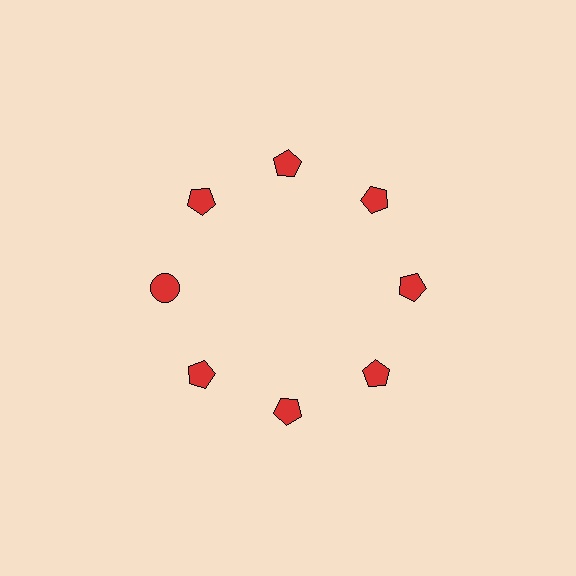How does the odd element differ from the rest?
It has a different shape: circle instead of pentagon.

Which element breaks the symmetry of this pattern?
The red circle at roughly the 9 o'clock position breaks the symmetry. All other shapes are red pentagons.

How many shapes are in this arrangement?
There are 8 shapes arranged in a ring pattern.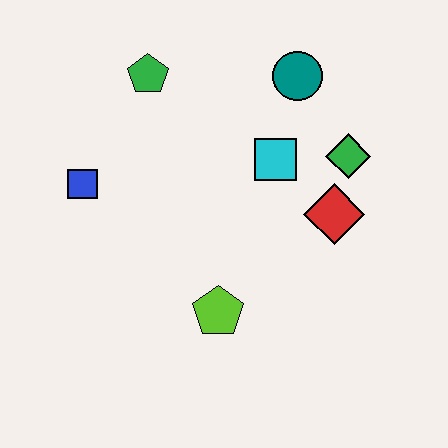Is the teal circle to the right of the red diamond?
No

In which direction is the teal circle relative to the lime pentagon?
The teal circle is above the lime pentagon.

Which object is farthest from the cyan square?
The blue square is farthest from the cyan square.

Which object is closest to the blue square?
The green pentagon is closest to the blue square.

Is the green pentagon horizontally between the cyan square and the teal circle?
No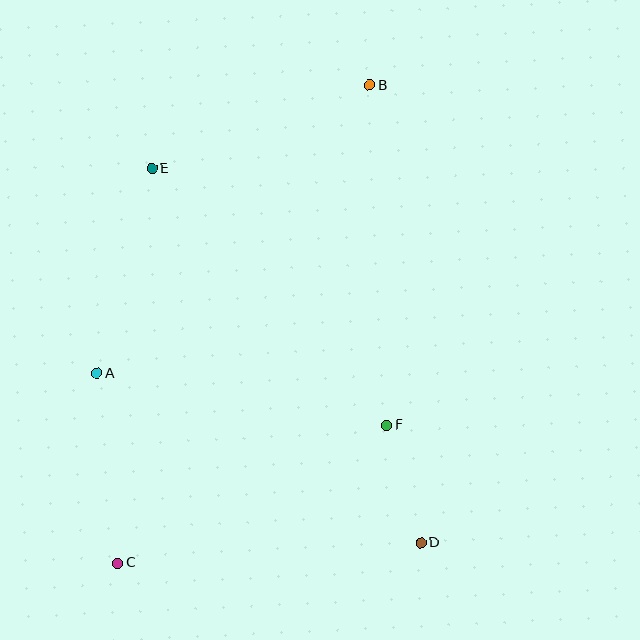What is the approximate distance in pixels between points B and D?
The distance between B and D is approximately 460 pixels.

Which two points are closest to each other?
Points D and F are closest to each other.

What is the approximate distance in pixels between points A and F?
The distance between A and F is approximately 295 pixels.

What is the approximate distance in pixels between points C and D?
The distance between C and D is approximately 304 pixels.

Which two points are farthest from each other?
Points B and C are farthest from each other.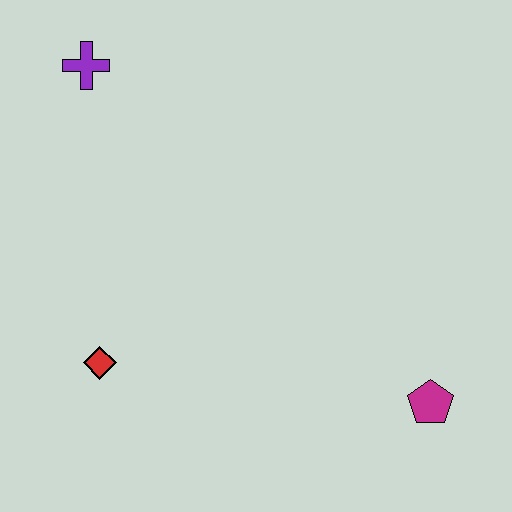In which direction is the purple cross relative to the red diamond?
The purple cross is above the red diamond.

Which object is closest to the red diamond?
The purple cross is closest to the red diamond.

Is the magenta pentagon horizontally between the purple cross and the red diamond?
No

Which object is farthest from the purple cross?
The magenta pentagon is farthest from the purple cross.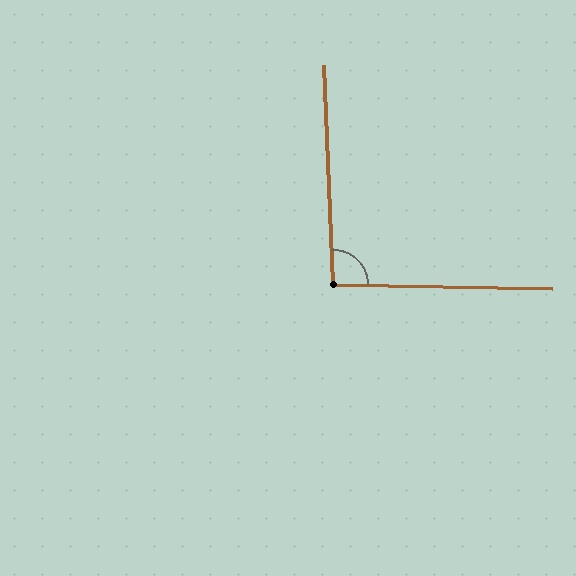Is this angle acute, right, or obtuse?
It is approximately a right angle.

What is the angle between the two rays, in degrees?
Approximately 94 degrees.